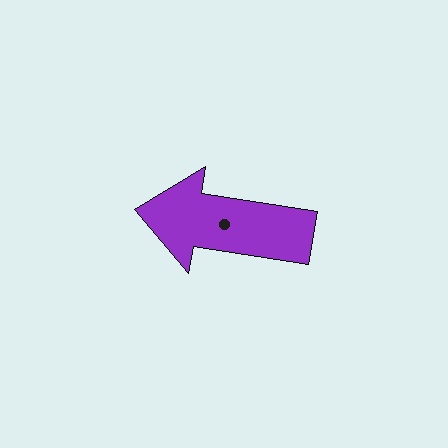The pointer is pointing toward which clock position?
Roughly 9 o'clock.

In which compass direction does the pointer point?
West.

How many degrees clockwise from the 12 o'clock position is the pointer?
Approximately 279 degrees.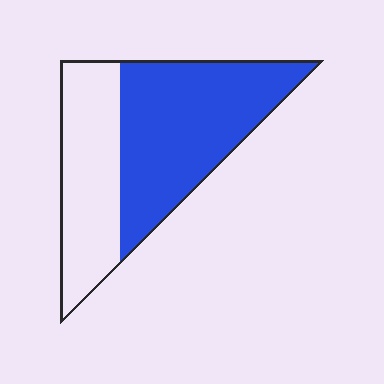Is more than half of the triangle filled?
Yes.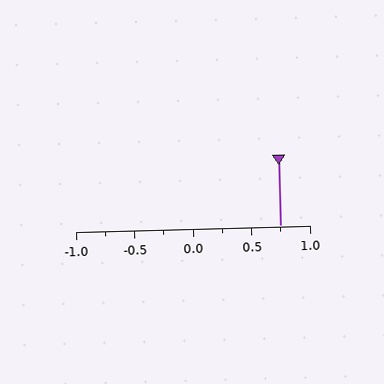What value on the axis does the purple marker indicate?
The marker indicates approximately 0.75.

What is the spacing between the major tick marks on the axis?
The major ticks are spaced 0.5 apart.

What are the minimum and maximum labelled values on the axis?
The axis runs from -1.0 to 1.0.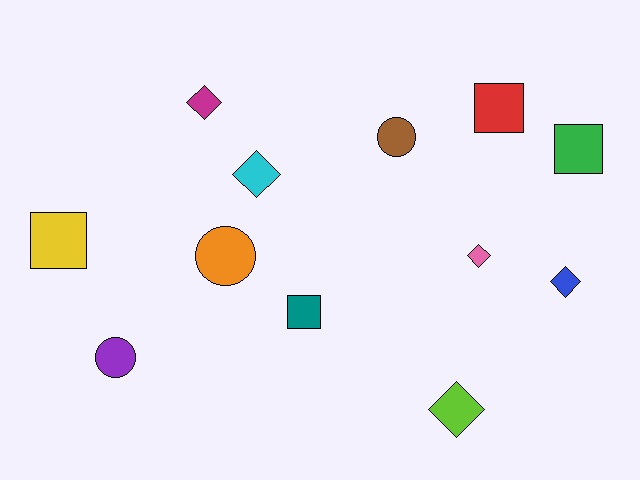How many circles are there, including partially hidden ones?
There are 3 circles.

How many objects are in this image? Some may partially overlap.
There are 12 objects.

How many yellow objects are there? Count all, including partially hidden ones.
There is 1 yellow object.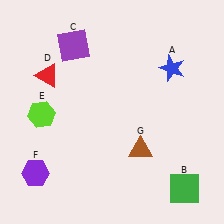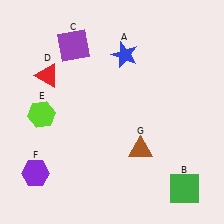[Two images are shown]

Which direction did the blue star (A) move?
The blue star (A) moved left.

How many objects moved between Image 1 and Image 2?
1 object moved between the two images.